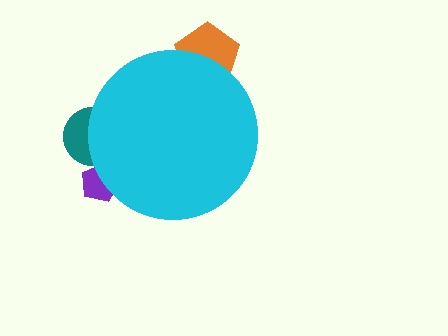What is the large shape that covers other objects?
A cyan circle.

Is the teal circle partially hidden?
Yes, the teal circle is partially hidden behind the cyan circle.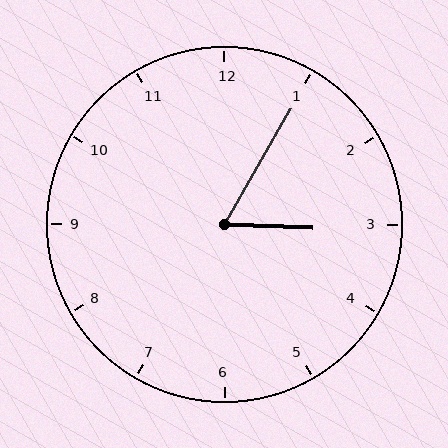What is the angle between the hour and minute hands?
Approximately 62 degrees.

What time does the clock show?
3:05.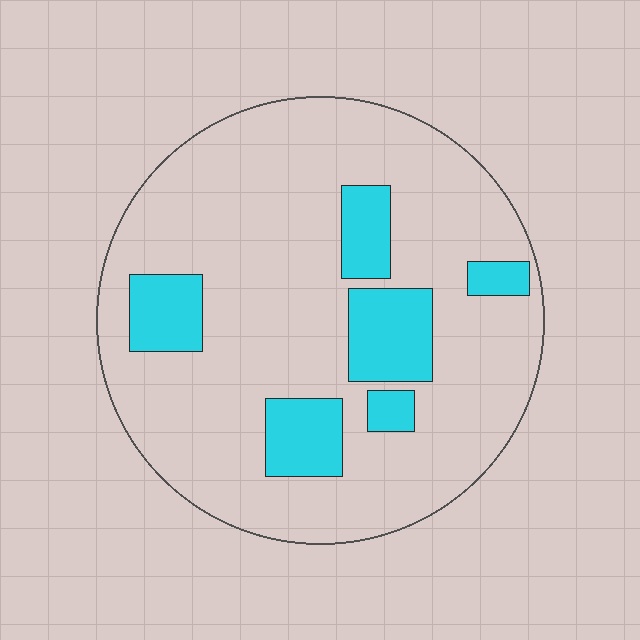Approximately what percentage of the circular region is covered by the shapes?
Approximately 20%.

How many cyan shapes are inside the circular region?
6.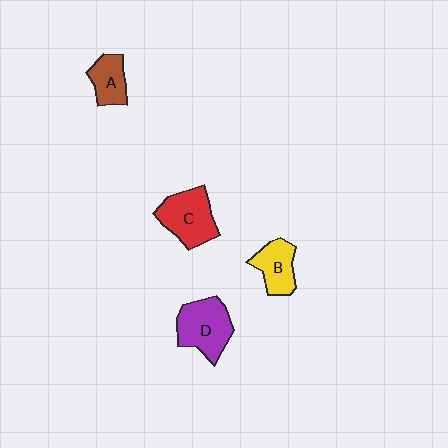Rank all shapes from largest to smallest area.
From largest to smallest: D (purple), C (red), B (yellow), A (brown).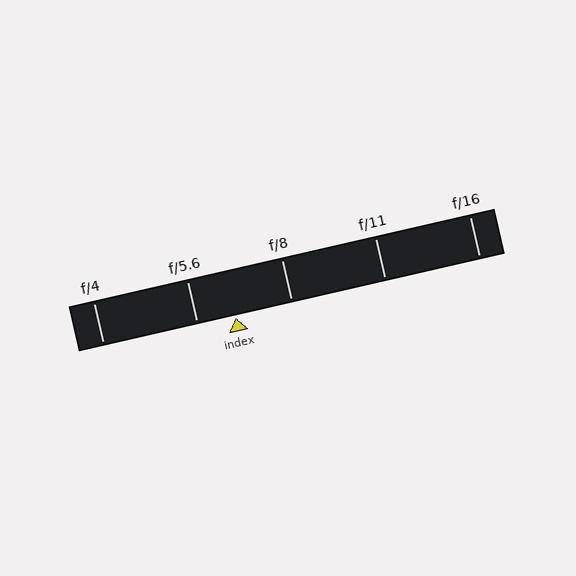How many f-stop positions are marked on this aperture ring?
There are 5 f-stop positions marked.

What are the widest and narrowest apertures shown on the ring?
The widest aperture shown is f/4 and the narrowest is f/16.